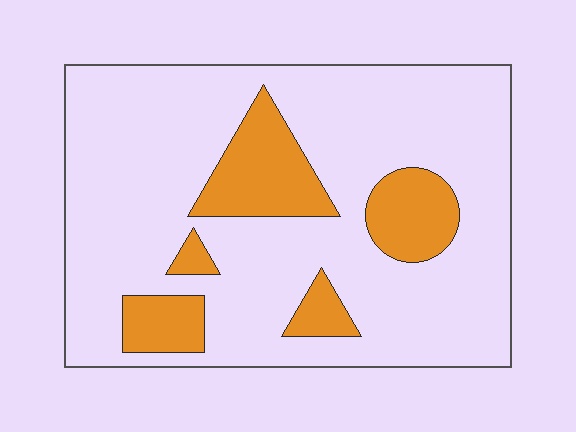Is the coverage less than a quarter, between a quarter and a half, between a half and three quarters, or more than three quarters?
Less than a quarter.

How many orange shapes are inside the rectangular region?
5.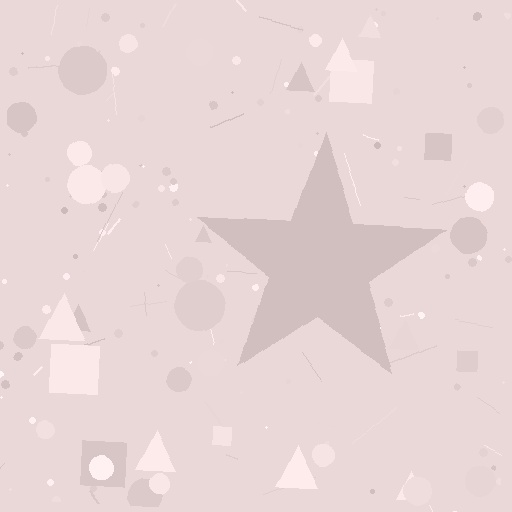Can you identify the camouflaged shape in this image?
The camouflaged shape is a star.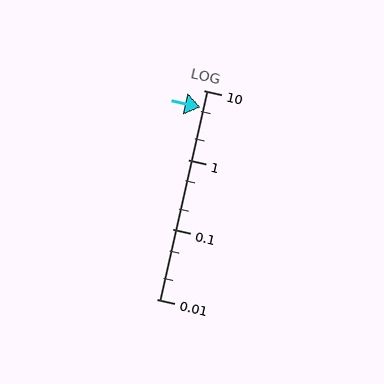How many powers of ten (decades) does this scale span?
The scale spans 3 decades, from 0.01 to 10.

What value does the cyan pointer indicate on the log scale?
The pointer indicates approximately 5.6.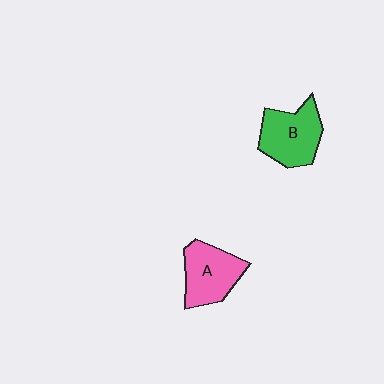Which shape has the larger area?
Shape B (green).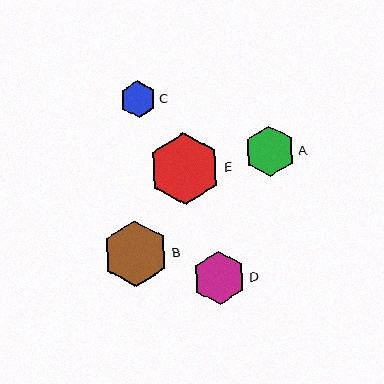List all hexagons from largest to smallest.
From largest to smallest: E, B, D, A, C.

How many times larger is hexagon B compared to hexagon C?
Hexagon B is approximately 1.8 times the size of hexagon C.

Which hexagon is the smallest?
Hexagon C is the smallest with a size of approximately 36 pixels.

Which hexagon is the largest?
Hexagon E is the largest with a size of approximately 72 pixels.